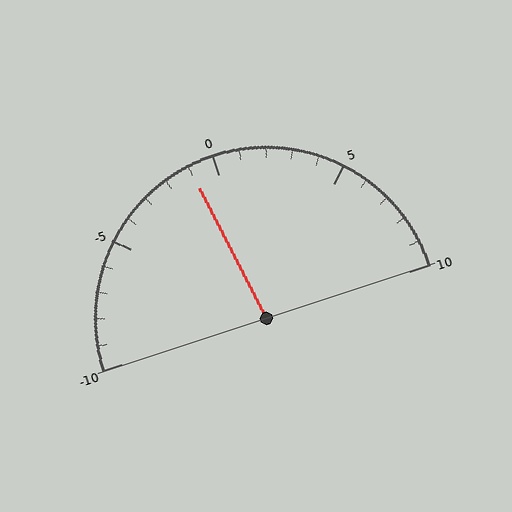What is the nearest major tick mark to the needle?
The nearest major tick mark is 0.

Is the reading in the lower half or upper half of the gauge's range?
The reading is in the lower half of the range (-10 to 10).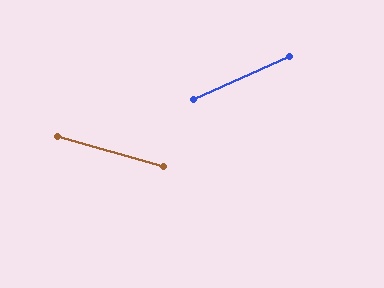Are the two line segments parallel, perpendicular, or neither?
Neither parallel nor perpendicular — they differ by about 40°.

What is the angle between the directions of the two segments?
Approximately 40 degrees.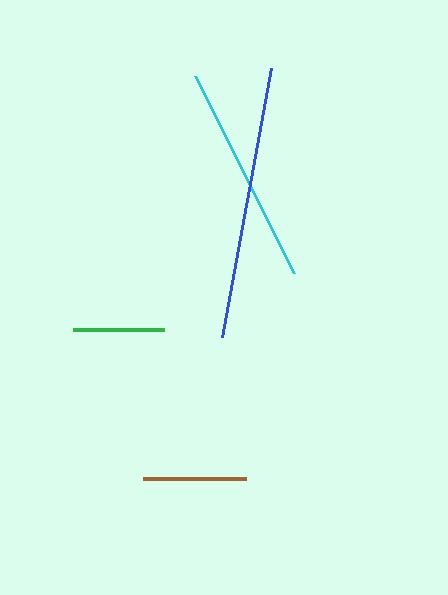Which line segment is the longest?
The blue line is the longest at approximately 273 pixels.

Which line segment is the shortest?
The green line is the shortest at approximately 90 pixels.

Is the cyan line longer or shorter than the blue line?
The blue line is longer than the cyan line.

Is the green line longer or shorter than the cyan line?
The cyan line is longer than the green line.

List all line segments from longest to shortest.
From longest to shortest: blue, cyan, brown, green.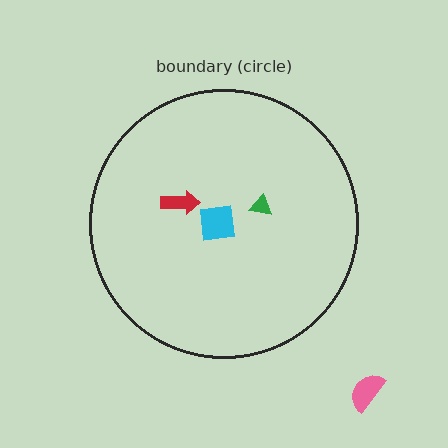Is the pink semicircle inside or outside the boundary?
Outside.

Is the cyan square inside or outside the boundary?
Inside.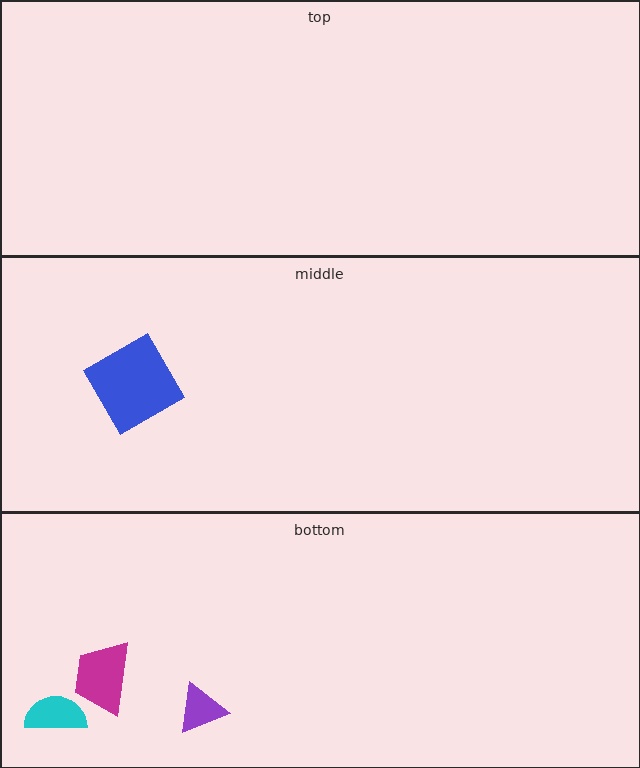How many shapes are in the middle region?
1.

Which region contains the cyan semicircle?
The bottom region.